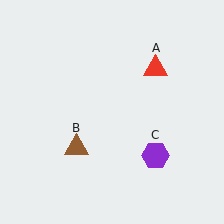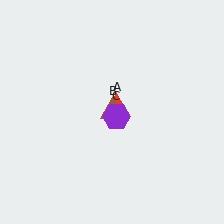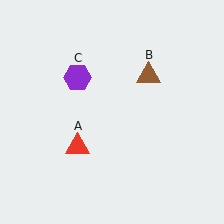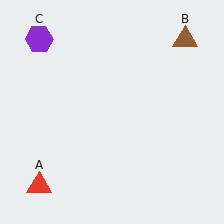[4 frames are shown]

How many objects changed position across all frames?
3 objects changed position: red triangle (object A), brown triangle (object B), purple hexagon (object C).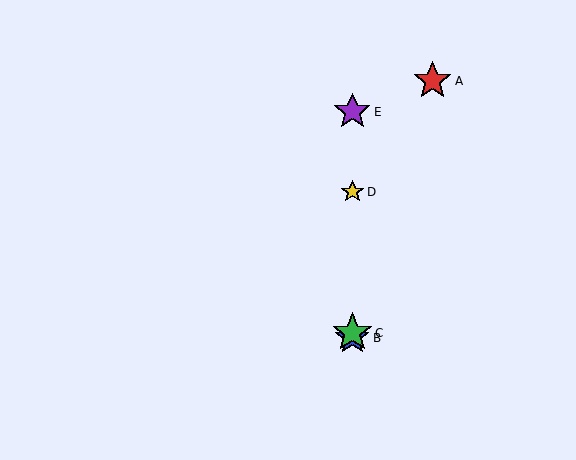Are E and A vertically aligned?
No, E is at x≈352 and A is at x≈433.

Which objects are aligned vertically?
Objects B, C, D, E are aligned vertically.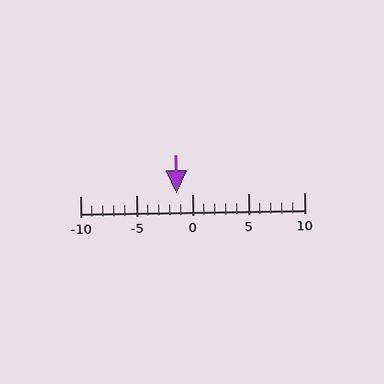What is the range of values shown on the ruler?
The ruler shows values from -10 to 10.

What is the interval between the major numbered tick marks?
The major tick marks are spaced 5 units apart.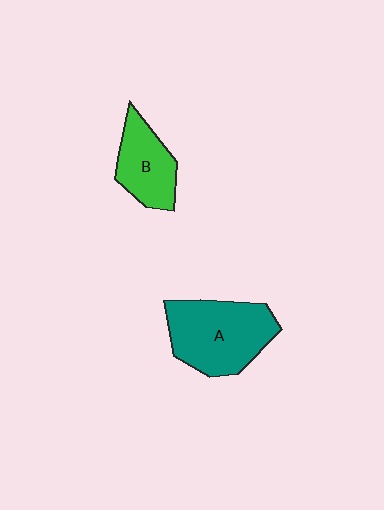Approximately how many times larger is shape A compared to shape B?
Approximately 1.6 times.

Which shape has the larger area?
Shape A (teal).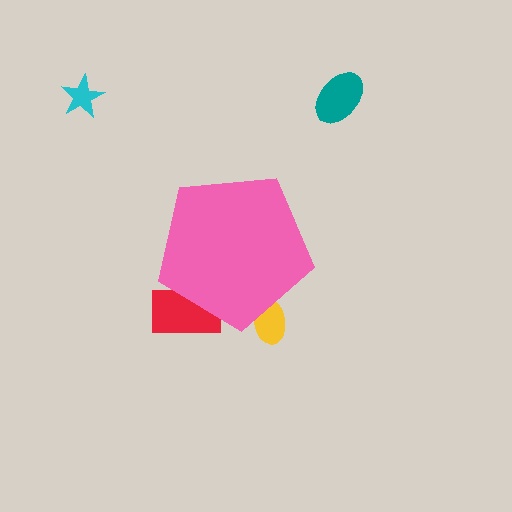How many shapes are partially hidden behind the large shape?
2 shapes are partially hidden.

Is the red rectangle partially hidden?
Yes, the red rectangle is partially hidden behind the pink pentagon.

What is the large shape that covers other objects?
A pink pentagon.